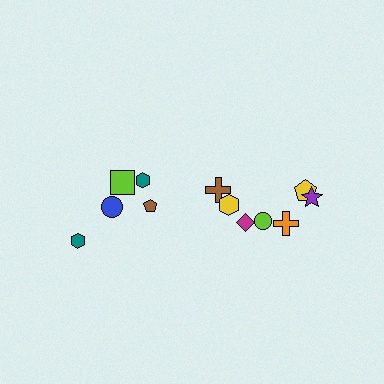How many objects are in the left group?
There are 5 objects.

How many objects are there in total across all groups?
There are 12 objects.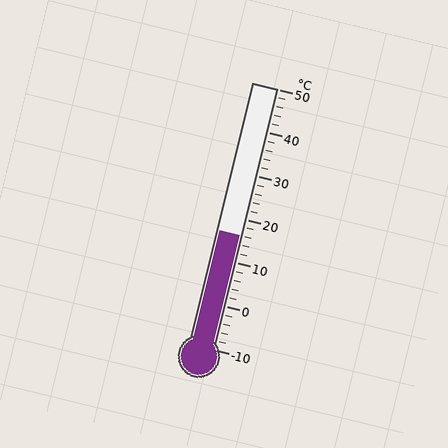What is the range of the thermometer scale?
The thermometer scale ranges from -10°C to 50°C.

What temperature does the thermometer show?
The thermometer shows approximately 16°C.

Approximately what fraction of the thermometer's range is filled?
The thermometer is filled to approximately 45% of its range.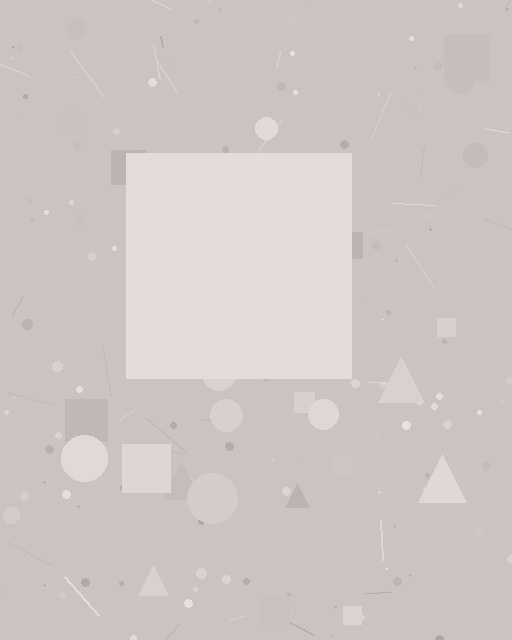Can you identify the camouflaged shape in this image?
The camouflaged shape is a square.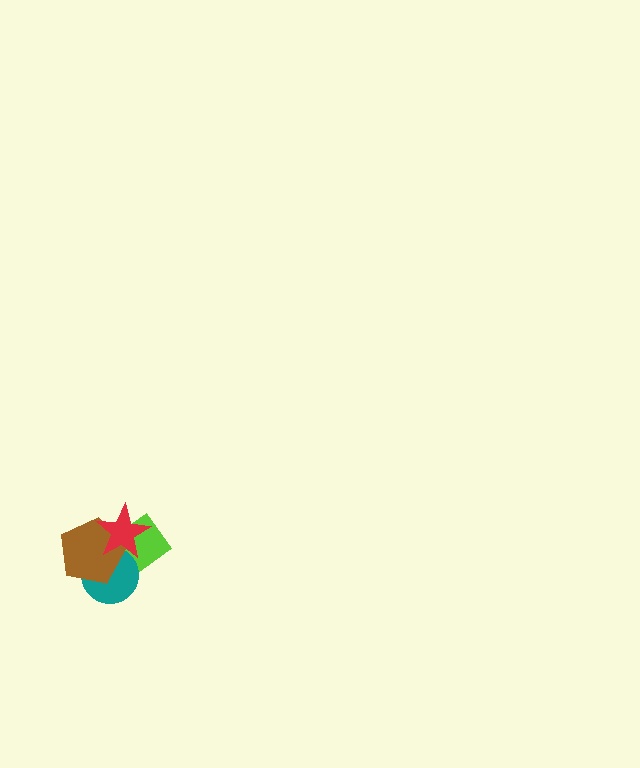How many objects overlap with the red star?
3 objects overlap with the red star.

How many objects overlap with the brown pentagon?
3 objects overlap with the brown pentagon.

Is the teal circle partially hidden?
Yes, it is partially covered by another shape.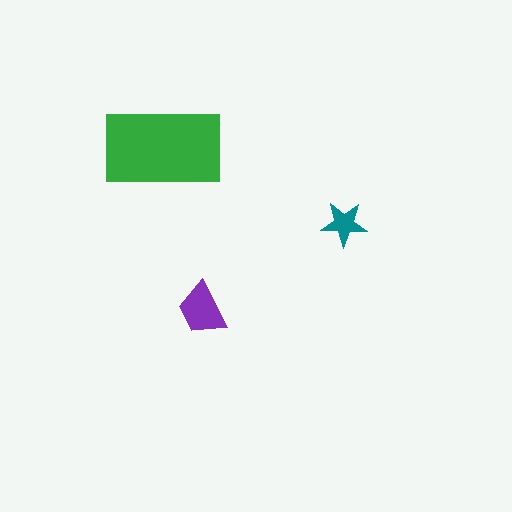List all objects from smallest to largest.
The teal star, the purple trapezoid, the green rectangle.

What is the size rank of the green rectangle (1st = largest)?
1st.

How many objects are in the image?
There are 3 objects in the image.